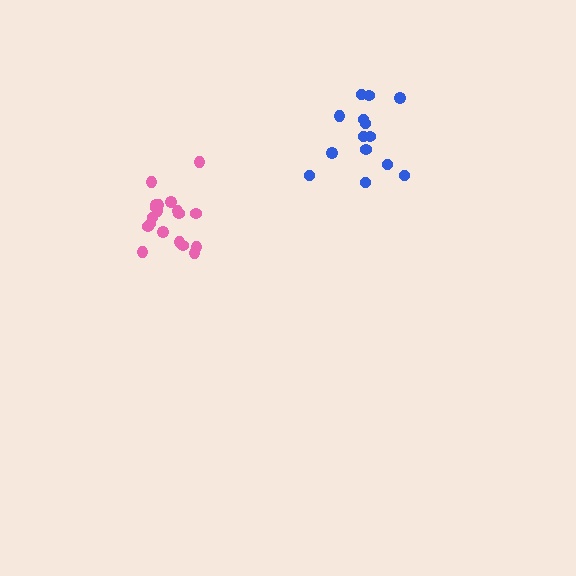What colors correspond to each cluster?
The clusters are colored: blue, pink.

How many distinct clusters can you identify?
There are 2 distinct clusters.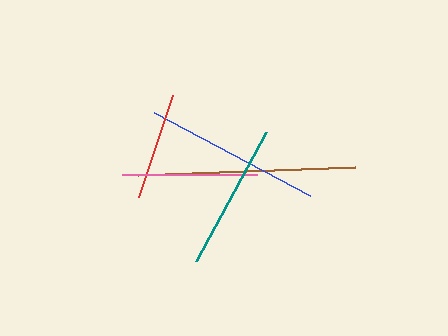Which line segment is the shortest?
The red line is the shortest at approximately 108 pixels.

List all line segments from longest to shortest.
From longest to shortest: brown, blue, teal, pink, red.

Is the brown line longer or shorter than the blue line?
The brown line is longer than the blue line.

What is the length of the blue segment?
The blue segment is approximately 177 pixels long.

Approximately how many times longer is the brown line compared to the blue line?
The brown line is approximately 1.2 times the length of the blue line.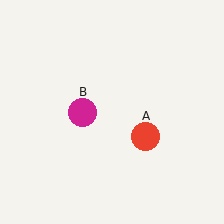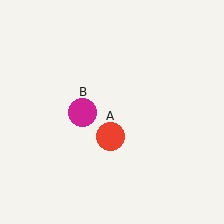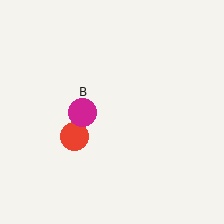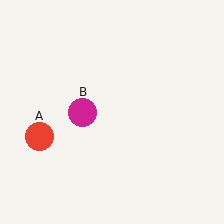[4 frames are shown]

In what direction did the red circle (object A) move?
The red circle (object A) moved left.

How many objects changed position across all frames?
1 object changed position: red circle (object A).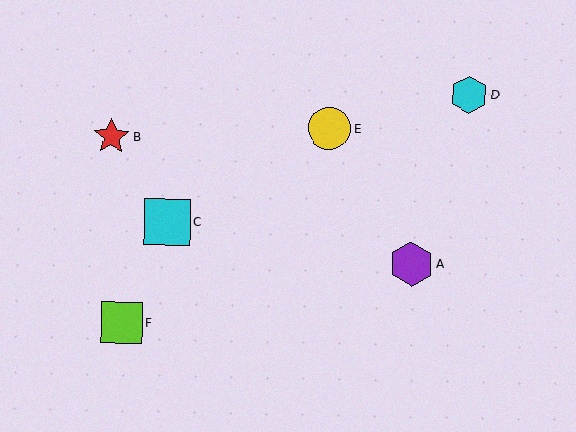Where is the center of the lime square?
The center of the lime square is at (121, 323).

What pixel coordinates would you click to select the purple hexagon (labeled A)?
Click at (411, 264) to select the purple hexagon A.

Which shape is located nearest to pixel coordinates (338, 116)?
The yellow circle (labeled E) at (330, 129) is nearest to that location.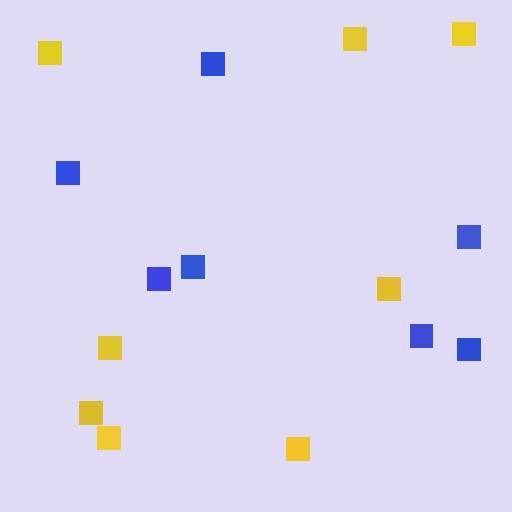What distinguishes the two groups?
There are 2 groups: one group of blue squares (7) and one group of yellow squares (8).